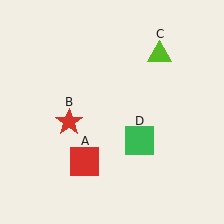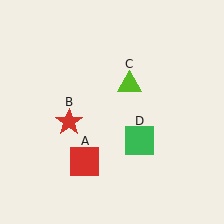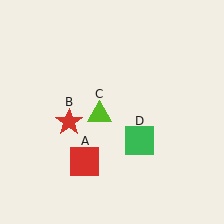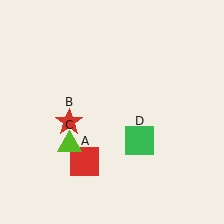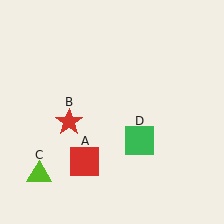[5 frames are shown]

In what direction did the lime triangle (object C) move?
The lime triangle (object C) moved down and to the left.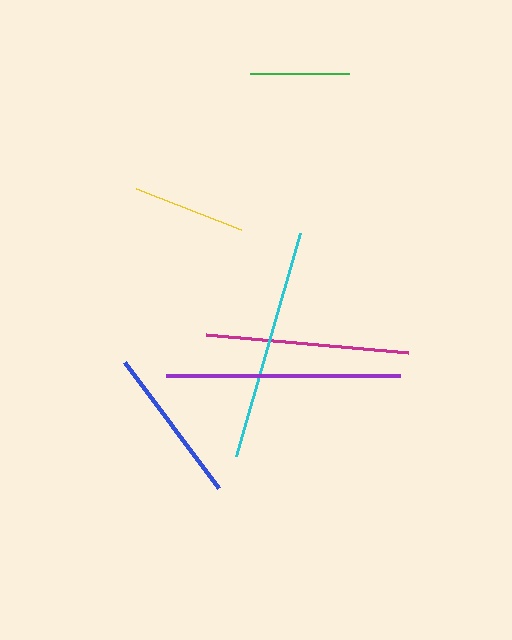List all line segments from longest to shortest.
From longest to shortest: purple, cyan, magenta, blue, yellow, green.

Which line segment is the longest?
The purple line is the longest at approximately 234 pixels.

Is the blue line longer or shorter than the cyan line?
The cyan line is longer than the blue line.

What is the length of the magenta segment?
The magenta segment is approximately 203 pixels long.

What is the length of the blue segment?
The blue segment is approximately 157 pixels long.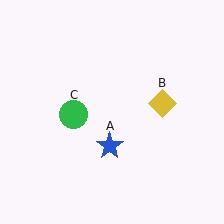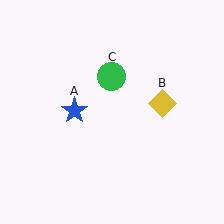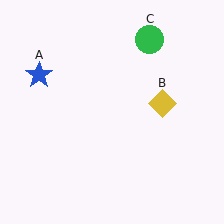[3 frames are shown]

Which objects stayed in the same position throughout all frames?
Yellow diamond (object B) remained stationary.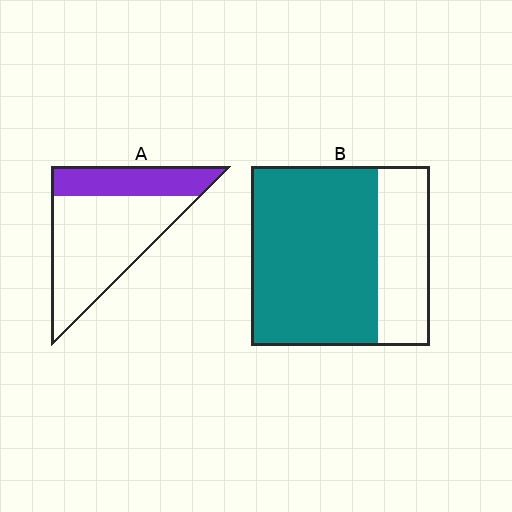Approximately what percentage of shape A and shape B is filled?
A is approximately 30% and B is approximately 70%.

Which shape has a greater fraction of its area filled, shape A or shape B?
Shape B.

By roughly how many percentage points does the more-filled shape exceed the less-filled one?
By roughly 40 percentage points (B over A).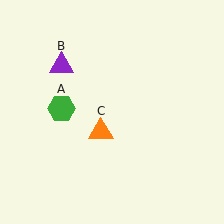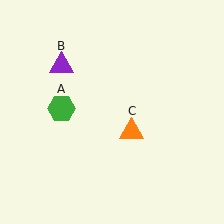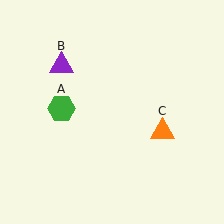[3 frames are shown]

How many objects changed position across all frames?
1 object changed position: orange triangle (object C).